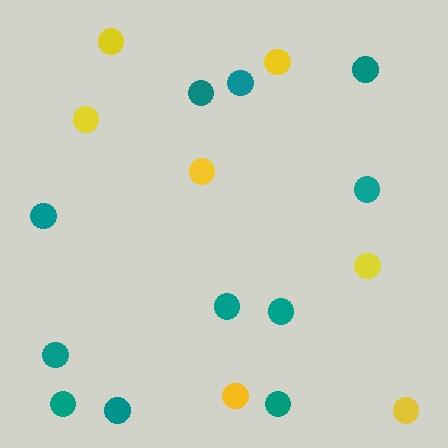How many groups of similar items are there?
There are 2 groups: one group of yellow circles (7) and one group of teal circles (11).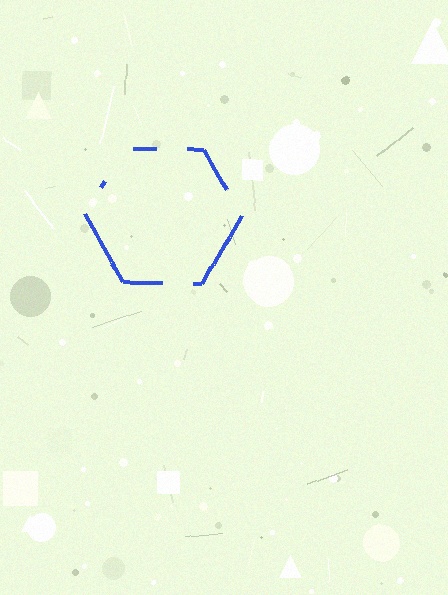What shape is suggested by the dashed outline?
The dashed outline suggests a hexagon.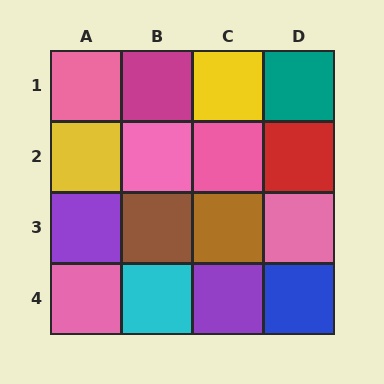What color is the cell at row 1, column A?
Pink.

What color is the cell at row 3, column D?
Pink.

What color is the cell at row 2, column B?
Pink.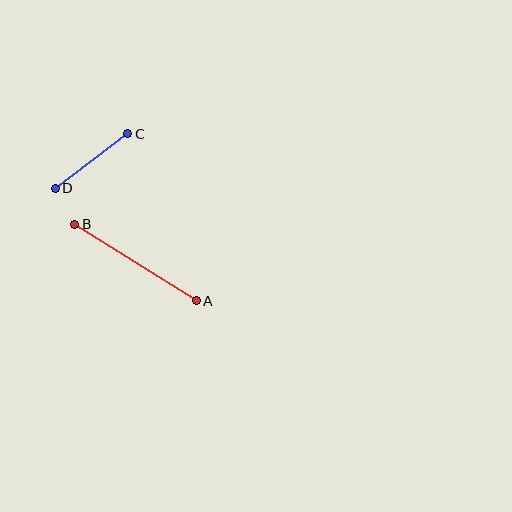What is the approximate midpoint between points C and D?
The midpoint is at approximately (92, 161) pixels.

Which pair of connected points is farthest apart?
Points A and B are farthest apart.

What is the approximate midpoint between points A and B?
The midpoint is at approximately (136, 263) pixels.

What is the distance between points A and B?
The distance is approximately 144 pixels.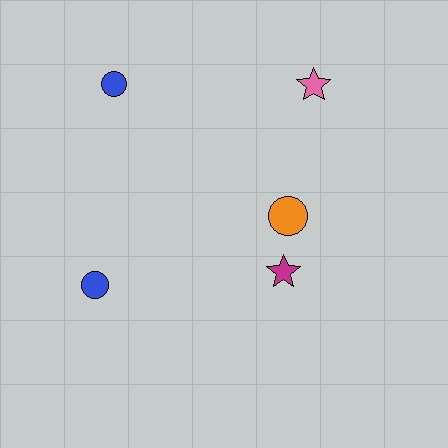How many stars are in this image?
There are 2 stars.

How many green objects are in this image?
There are no green objects.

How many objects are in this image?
There are 5 objects.